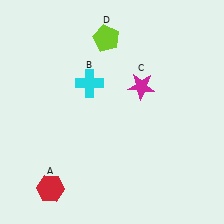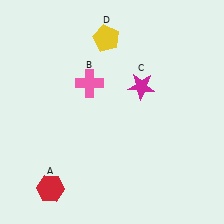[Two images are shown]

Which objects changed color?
B changed from cyan to pink. D changed from lime to yellow.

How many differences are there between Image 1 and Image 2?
There are 2 differences between the two images.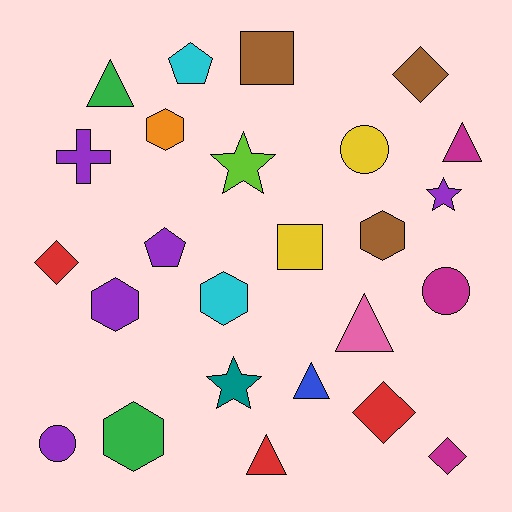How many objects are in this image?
There are 25 objects.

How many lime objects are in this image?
There is 1 lime object.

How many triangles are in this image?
There are 5 triangles.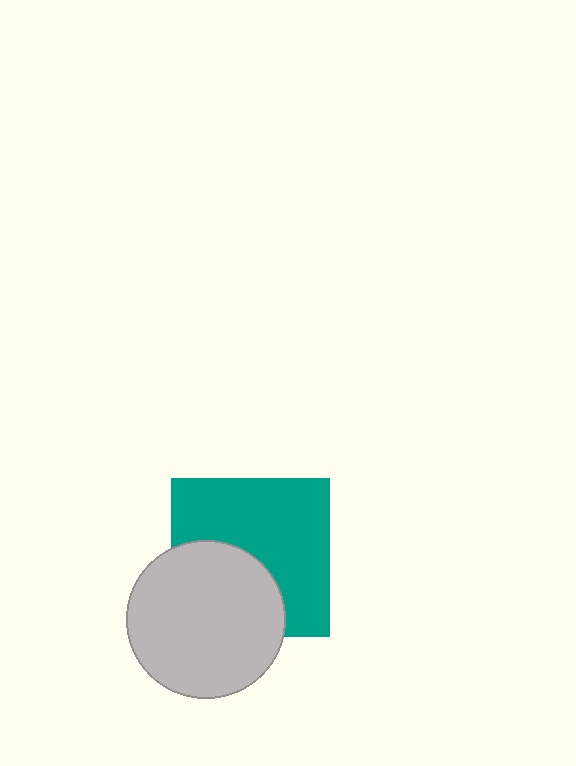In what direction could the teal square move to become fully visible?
The teal square could move up. That would shift it out from behind the light gray circle entirely.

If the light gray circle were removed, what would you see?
You would see the complete teal square.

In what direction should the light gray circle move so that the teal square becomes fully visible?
The light gray circle should move down. That is the shortest direction to clear the overlap and leave the teal square fully visible.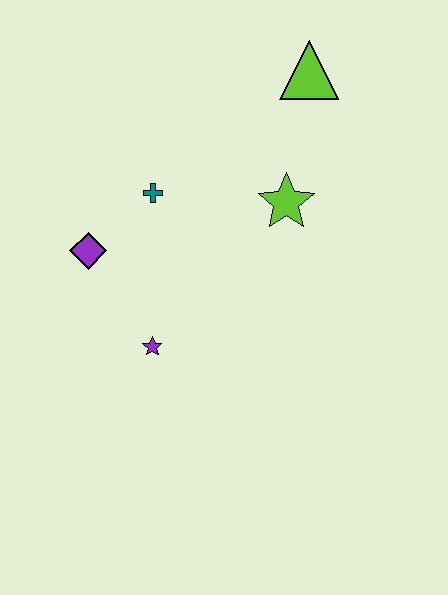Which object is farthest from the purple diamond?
The lime triangle is farthest from the purple diamond.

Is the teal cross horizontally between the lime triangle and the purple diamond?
Yes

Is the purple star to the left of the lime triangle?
Yes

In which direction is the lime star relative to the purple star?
The lime star is above the purple star.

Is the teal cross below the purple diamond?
No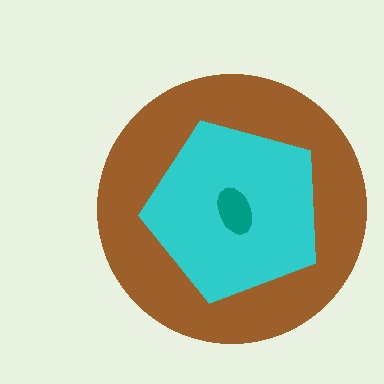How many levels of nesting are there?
3.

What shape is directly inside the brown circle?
The cyan pentagon.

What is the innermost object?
The teal ellipse.